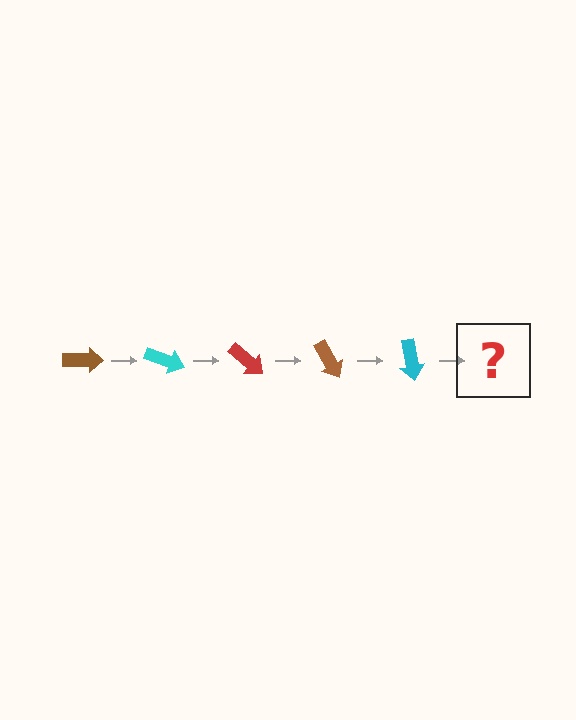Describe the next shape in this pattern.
It should be a red arrow, rotated 100 degrees from the start.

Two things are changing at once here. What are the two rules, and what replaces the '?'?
The two rules are that it rotates 20 degrees each step and the color cycles through brown, cyan, and red. The '?' should be a red arrow, rotated 100 degrees from the start.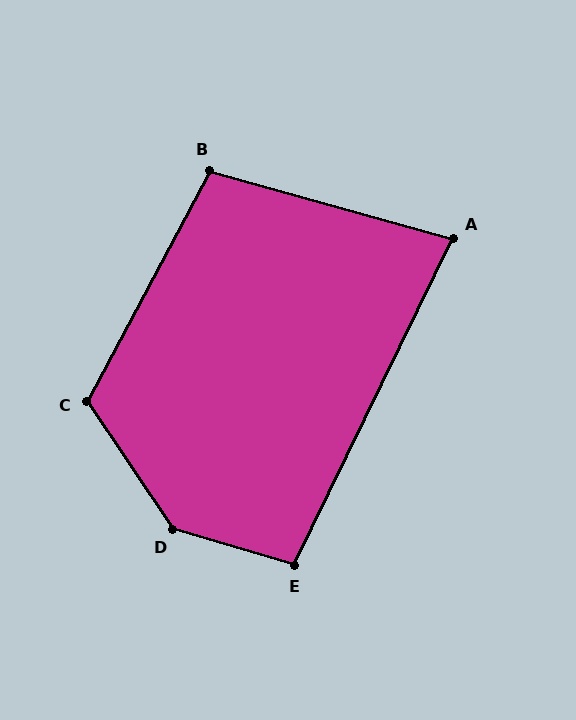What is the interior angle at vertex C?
Approximately 118 degrees (obtuse).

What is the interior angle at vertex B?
Approximately 102 degrees (obtuse).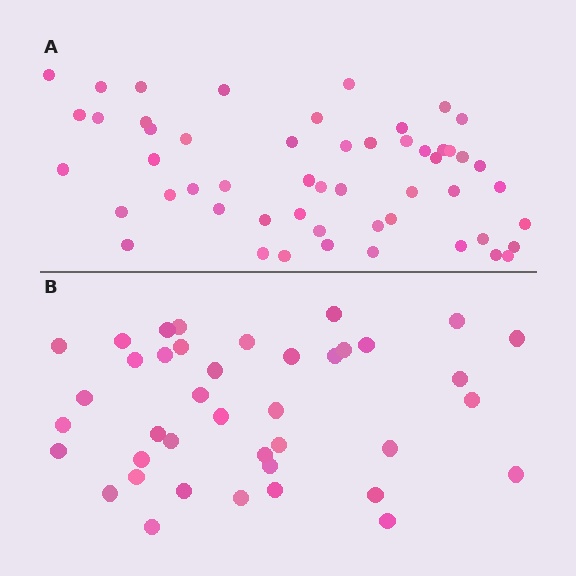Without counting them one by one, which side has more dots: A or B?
Region A (the top region) has more dots.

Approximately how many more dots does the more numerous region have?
Region A has approximately 15 more dots than region B.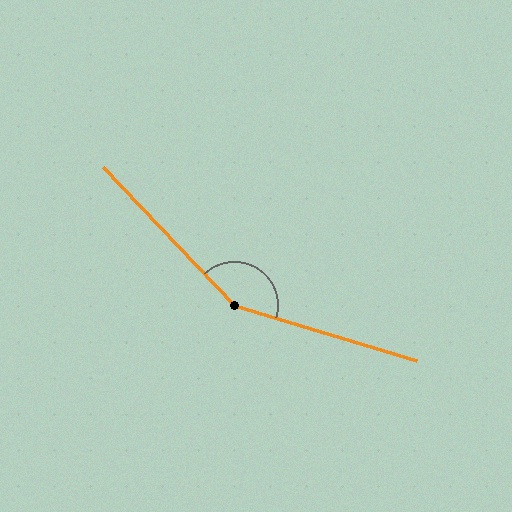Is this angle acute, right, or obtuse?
It is obtuse.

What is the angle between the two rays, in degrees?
Approximately 150 degrees.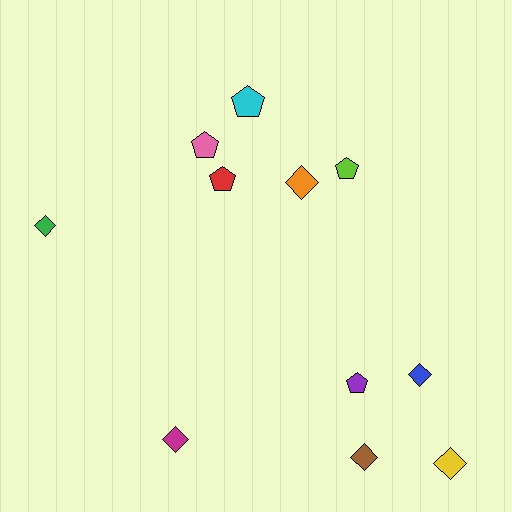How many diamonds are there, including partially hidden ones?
There are 6 diamonds.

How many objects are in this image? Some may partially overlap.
There are 11 objects.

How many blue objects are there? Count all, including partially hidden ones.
There is 1 blue object.